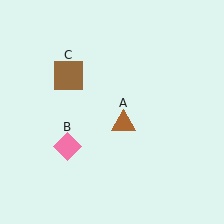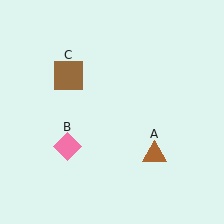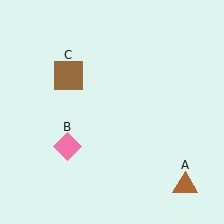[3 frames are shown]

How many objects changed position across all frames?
1 object changed position: brown triangle (object A).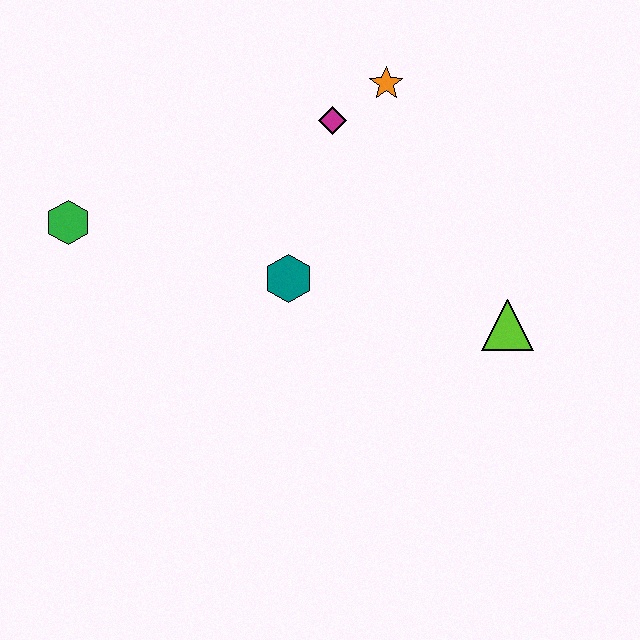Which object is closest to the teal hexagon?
The magenta diamond is closest to the teal hexagon.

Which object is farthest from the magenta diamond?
The green hexagon is farthest from the magenta diamond.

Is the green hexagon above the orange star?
No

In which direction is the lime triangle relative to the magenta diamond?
The lime triangle is below the magenta diamond.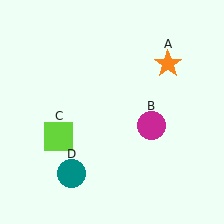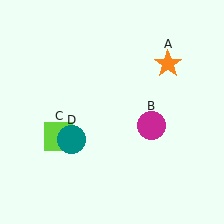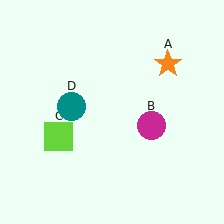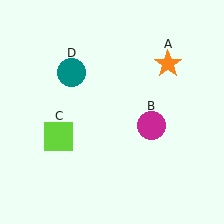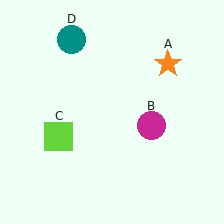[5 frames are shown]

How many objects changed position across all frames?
1 object changed position: teal circle (object D).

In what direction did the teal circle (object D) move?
The teal circle (object D) moved up.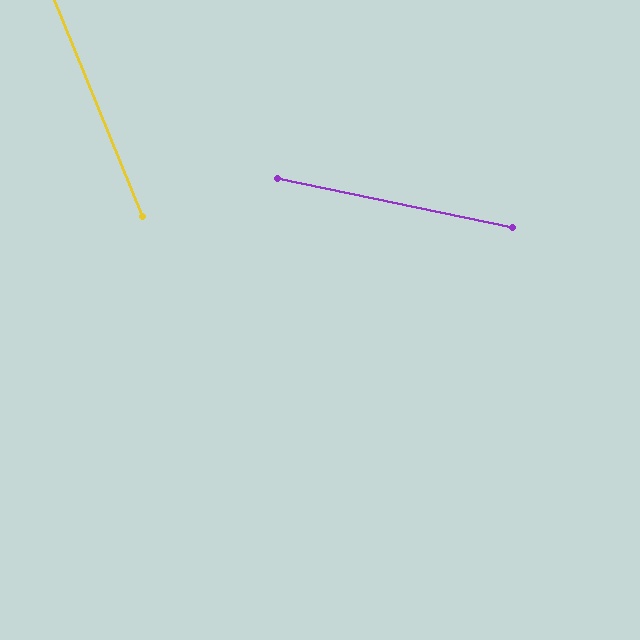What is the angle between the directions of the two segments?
Approximately 56 degrees.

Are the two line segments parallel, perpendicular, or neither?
Neither parallel nor perpendicular — they differ by about 56°.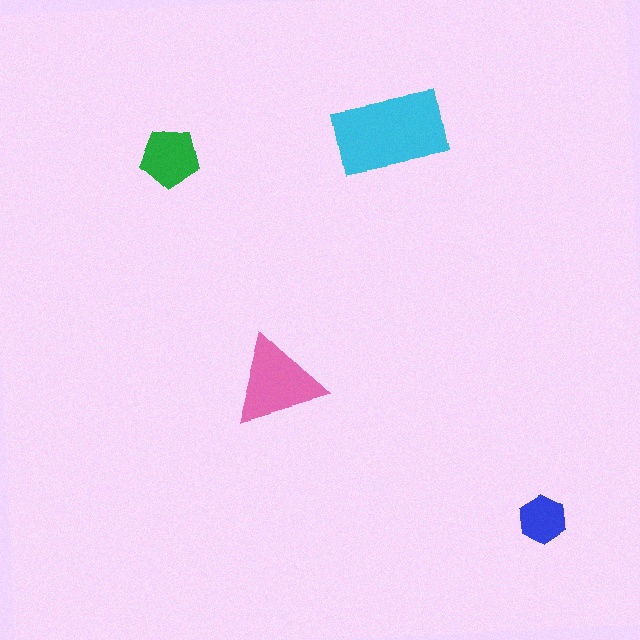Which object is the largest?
The cyan rectangle.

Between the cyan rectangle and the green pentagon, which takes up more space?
The cyan rectangle.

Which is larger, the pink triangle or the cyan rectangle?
The cyan rectangle.